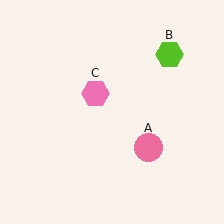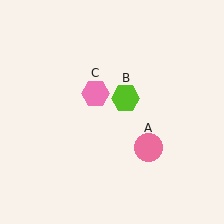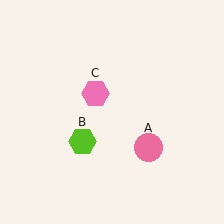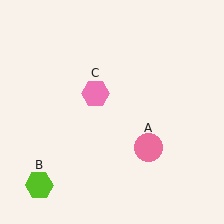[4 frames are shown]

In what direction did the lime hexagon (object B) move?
The lime hexagon (object B) moved down and to the left.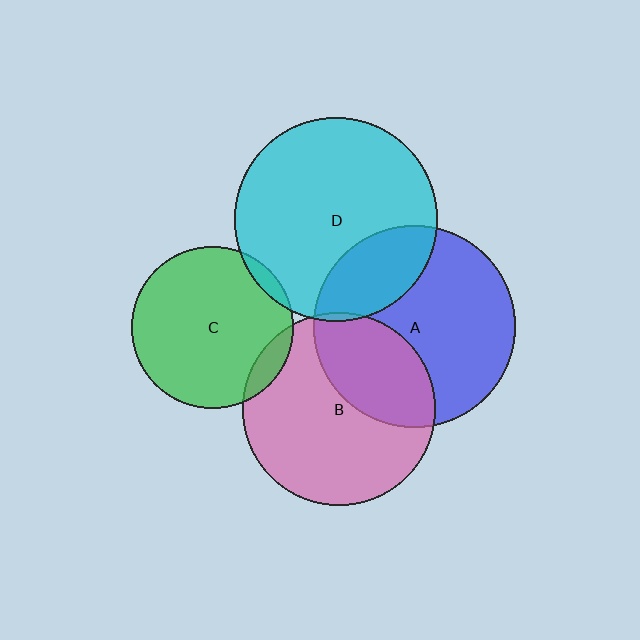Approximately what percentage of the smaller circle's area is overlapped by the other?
Approximately 5%.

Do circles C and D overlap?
Yes.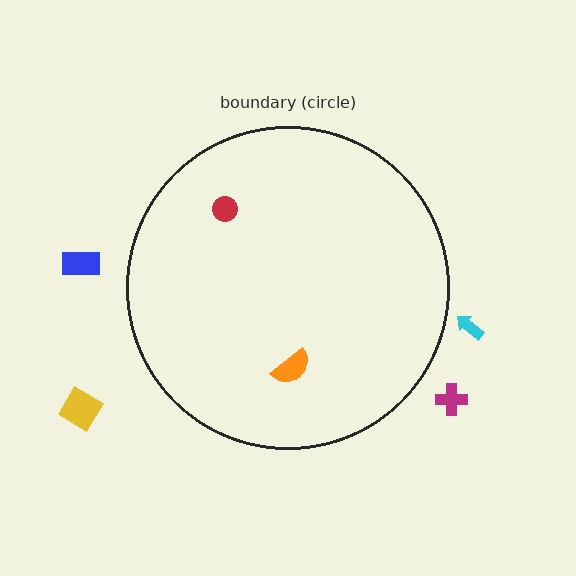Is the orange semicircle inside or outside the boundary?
Inside.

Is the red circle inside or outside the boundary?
Inside.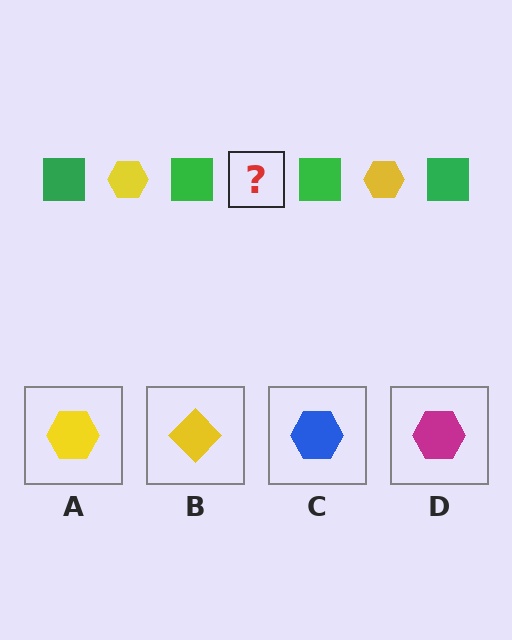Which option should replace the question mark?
Option A.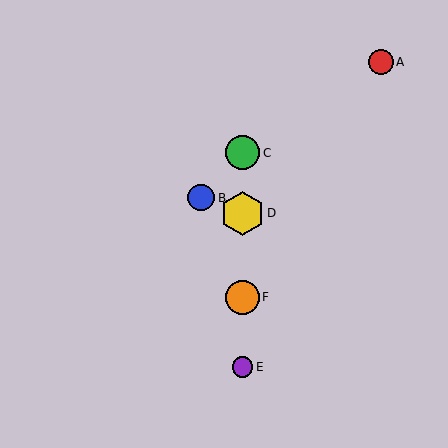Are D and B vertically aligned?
No, D is at x≈243 and B is at x≈201.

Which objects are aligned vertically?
Objects C, D, E, F are aligned vertically.